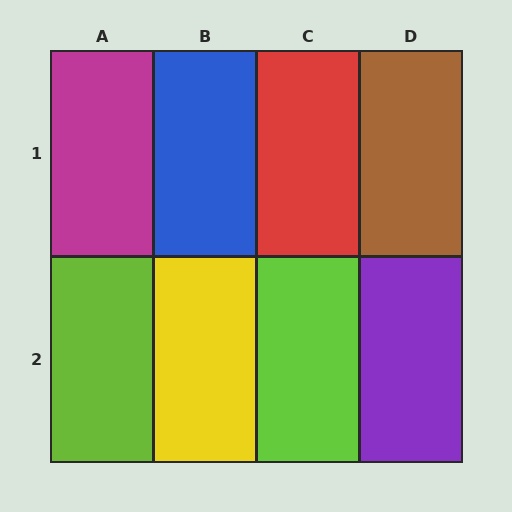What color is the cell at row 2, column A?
Lime.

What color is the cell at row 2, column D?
Purple.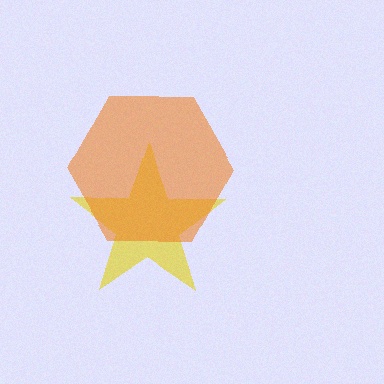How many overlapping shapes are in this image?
There are 2 overlapping shapes in the image.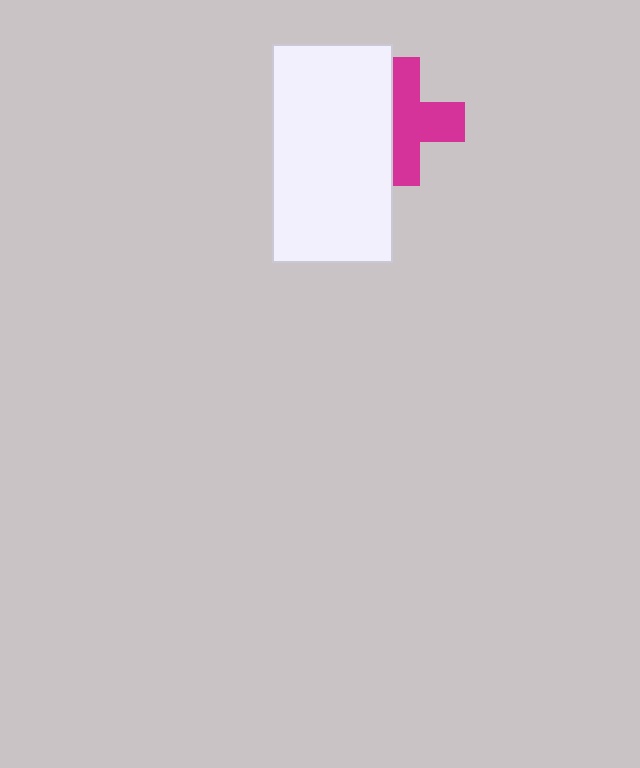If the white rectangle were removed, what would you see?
You would see the complete magenta cross.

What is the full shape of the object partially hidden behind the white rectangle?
The partially hidden object is a magenta cross.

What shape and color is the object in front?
The object in front is a white rectangle.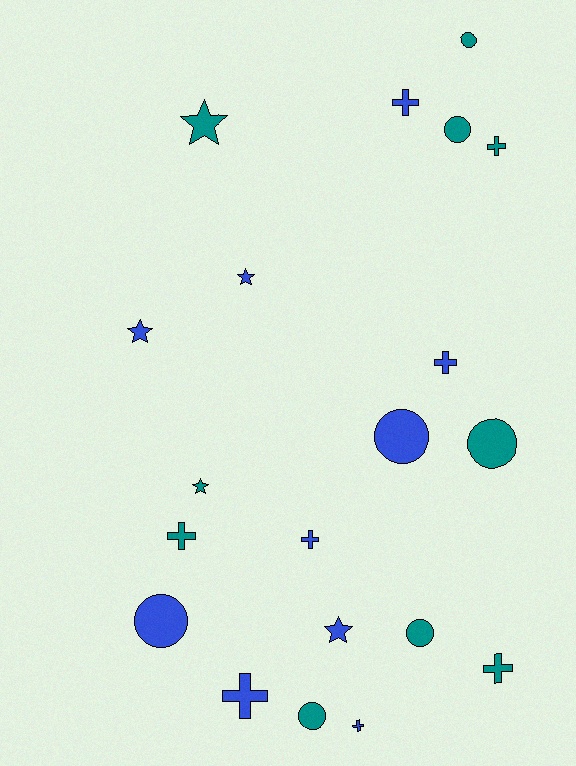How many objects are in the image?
There are 20 objects.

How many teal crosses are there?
There are 3 teal crosses.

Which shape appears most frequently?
Cross, with 8 objects.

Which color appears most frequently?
Blue, with 10 objects.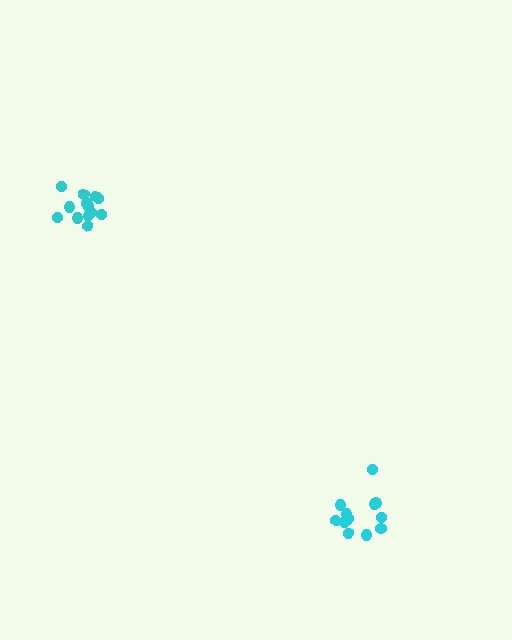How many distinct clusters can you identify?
There are 2 distinct clusters.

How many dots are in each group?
Group 1: 13 dots, Group 2: 13 dots (26 total).